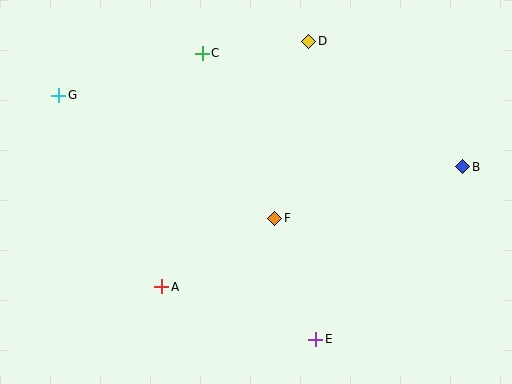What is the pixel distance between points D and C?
The distance between D and C is 107 pixels.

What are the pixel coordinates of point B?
Point B is at (463, 167).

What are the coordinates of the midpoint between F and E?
The midpoint between F and E is at (295, 279).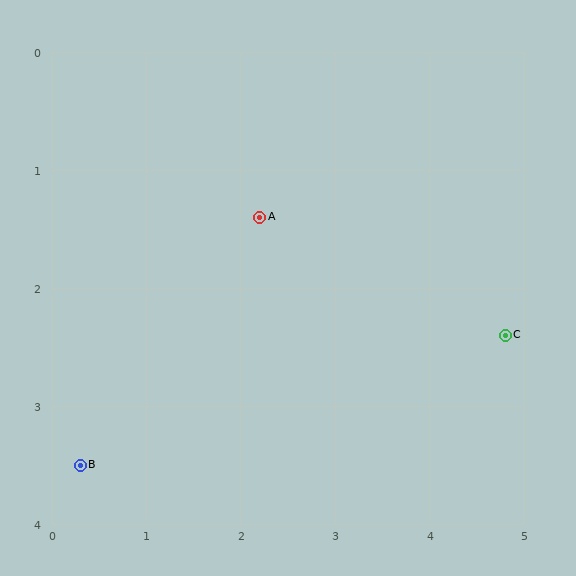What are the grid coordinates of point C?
Point C is at approximately (4.8, 2.4).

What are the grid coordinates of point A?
Point A is at approximately (2.2, 1.4).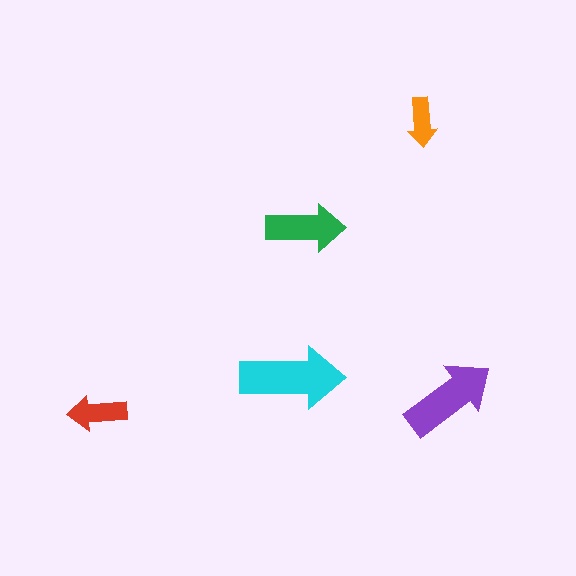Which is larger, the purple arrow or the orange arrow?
The purple one.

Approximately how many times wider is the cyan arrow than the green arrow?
About 1.5 times wider.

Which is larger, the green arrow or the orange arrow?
The green one.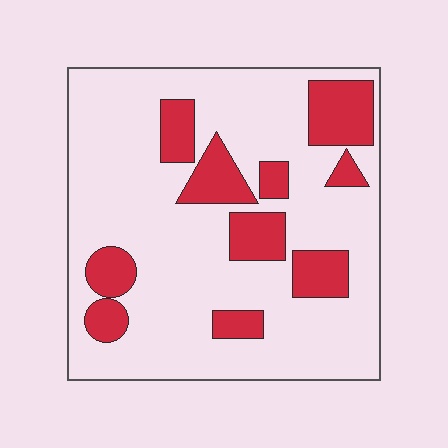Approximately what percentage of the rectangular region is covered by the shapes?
Approximately 25%.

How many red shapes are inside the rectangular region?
10.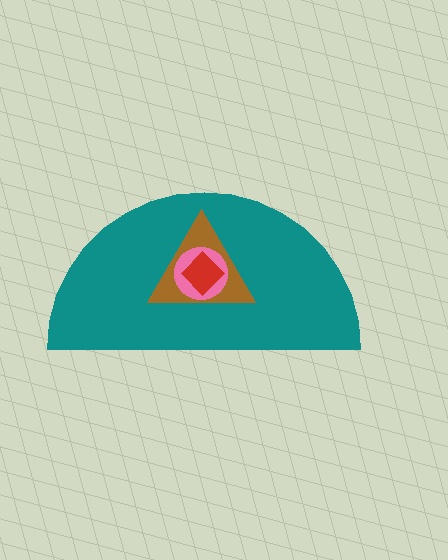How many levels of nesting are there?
4.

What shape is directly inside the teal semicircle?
The brown triangle.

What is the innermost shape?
The red diamond.